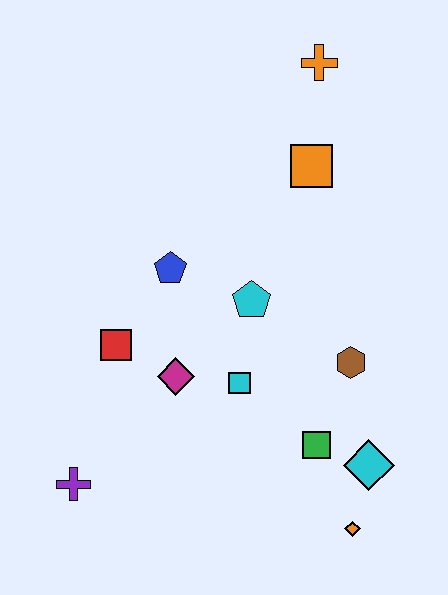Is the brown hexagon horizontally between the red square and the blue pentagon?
No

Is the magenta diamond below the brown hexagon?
Yes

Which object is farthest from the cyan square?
The orange cross is farthest from the cyan square.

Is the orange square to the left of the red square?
No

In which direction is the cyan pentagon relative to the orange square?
The cyan pentagon is below the orange square.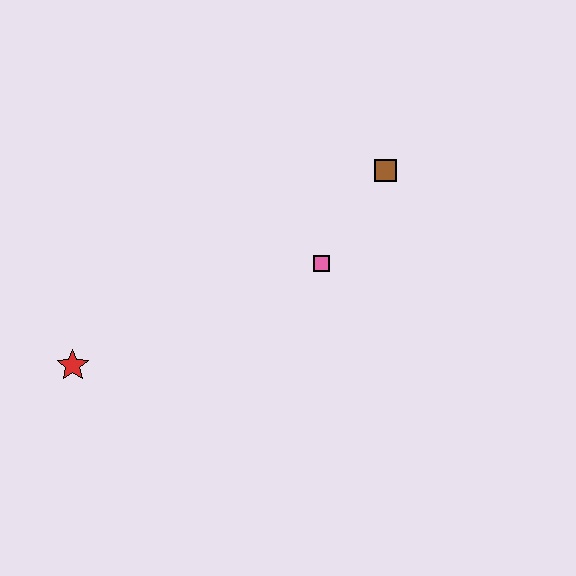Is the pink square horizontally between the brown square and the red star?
Yes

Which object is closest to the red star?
The pink square is closest to the red star.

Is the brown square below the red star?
No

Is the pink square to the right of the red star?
Yes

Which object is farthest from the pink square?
The red star is farthest from the pink square.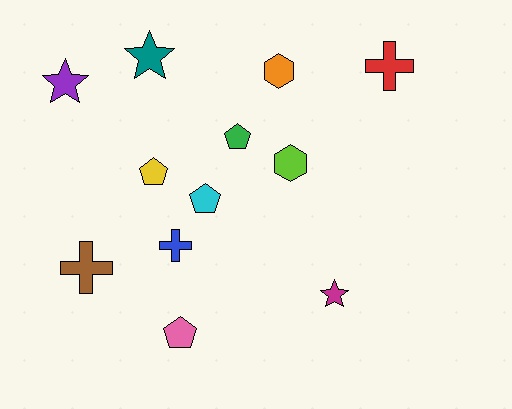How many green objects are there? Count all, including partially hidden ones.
There is 1 green object.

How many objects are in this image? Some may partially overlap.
There are 12 objects.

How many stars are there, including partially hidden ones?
There are 3 stars.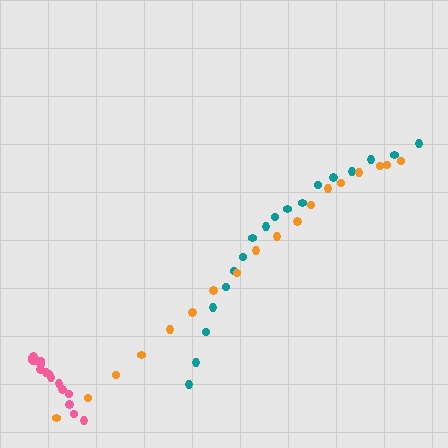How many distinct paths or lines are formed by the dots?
There are 3 distinct paths.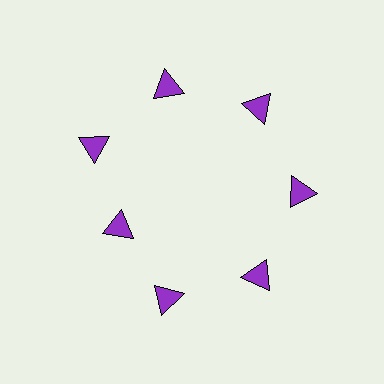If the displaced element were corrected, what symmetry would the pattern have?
It would have 7-fold rotational symmetry — the pattern would map onto itself every 51 degrees.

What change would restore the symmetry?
The symmetry would be restored by moving it outward, back onto the ring so that all 7 triangles sit at equal angles and equal distance from the center.